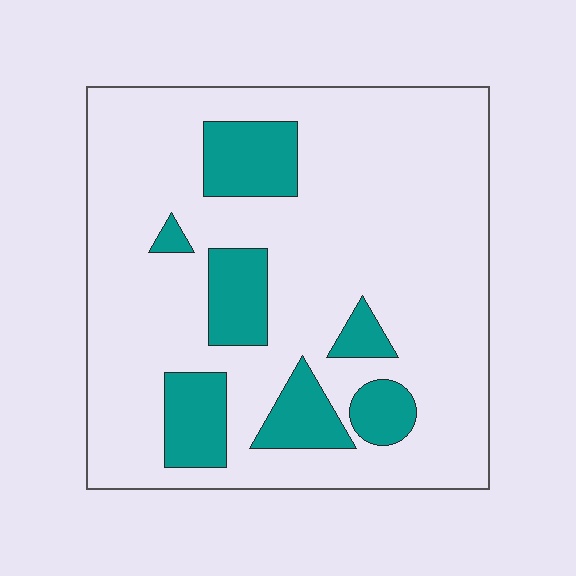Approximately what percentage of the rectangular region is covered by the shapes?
Approximately 20%.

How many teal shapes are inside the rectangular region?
7.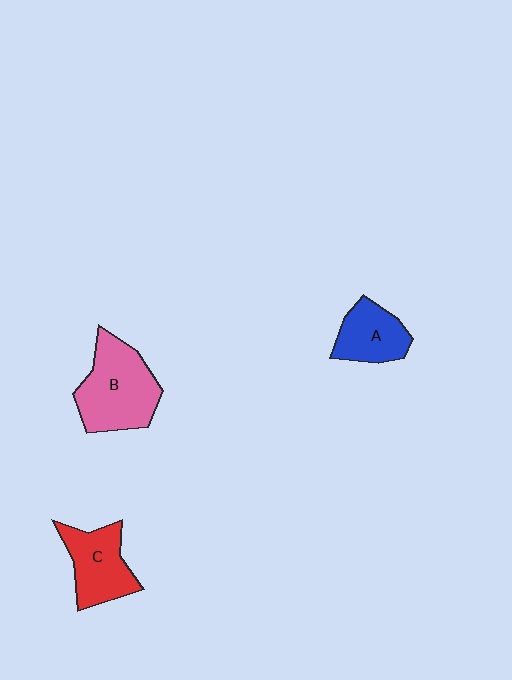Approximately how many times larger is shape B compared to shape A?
Approximately 1.7 times.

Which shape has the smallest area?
Shape A (blue).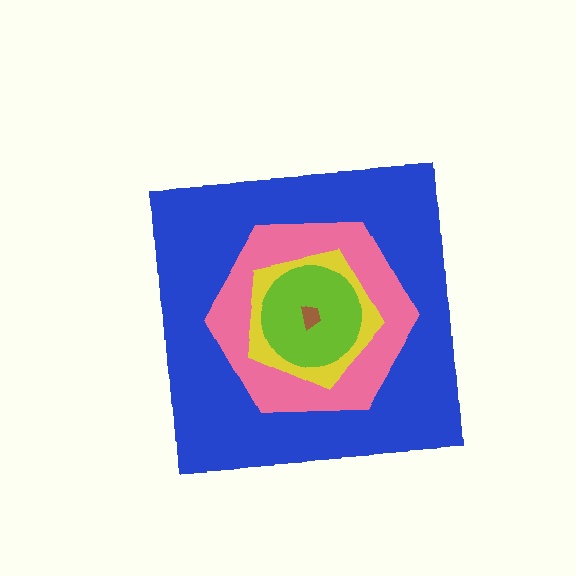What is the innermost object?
The brown trapezoid.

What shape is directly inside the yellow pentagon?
The lime circle.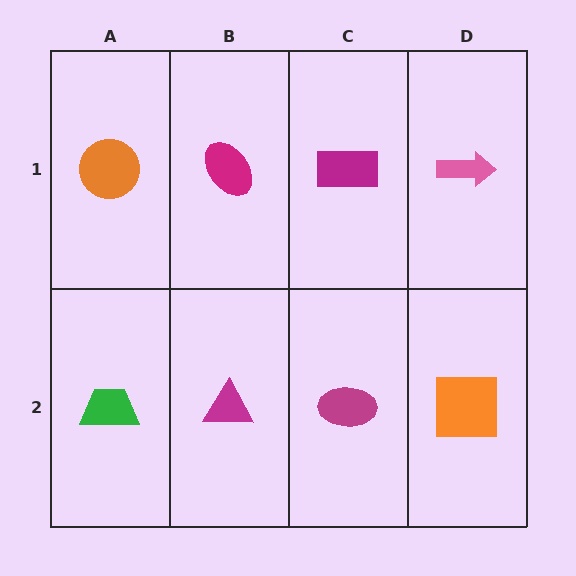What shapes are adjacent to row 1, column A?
A green trapezoid (row 2, column A), a magenta ellipse (row 1, column B).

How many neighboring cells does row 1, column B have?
3.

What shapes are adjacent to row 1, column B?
A magenta triangle (row 2, column B), an orange circle (row 1, column A), a magenta rectangle (row 1, column C).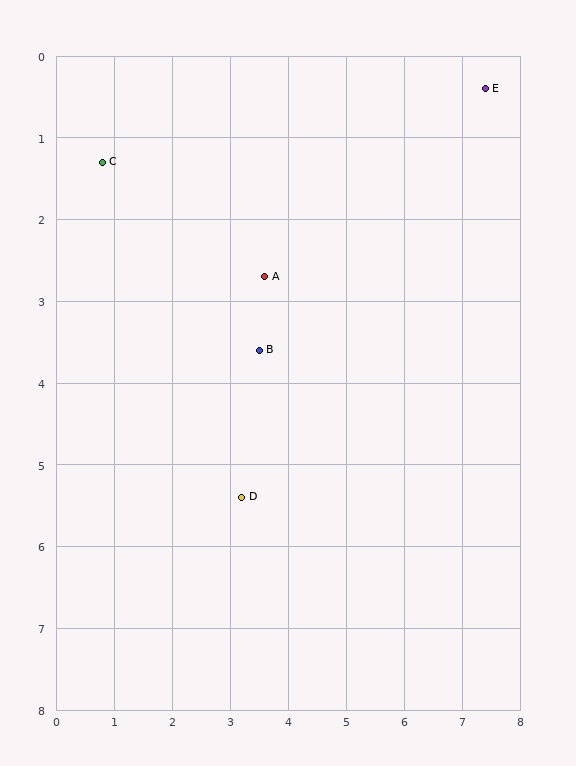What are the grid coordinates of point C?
Point C is at approximately (0.8, 1.3).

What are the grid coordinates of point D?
Point D is at approximately (3.2, 5.4).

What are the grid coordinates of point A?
Point A is at approximately (3.6, 2.7).